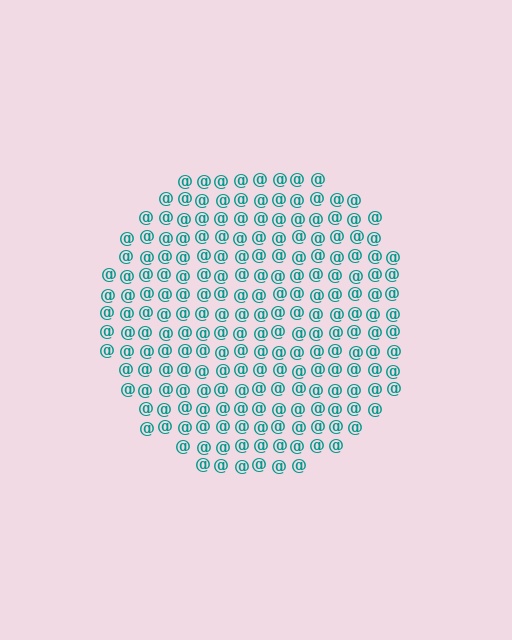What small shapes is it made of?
It is made of small at signs.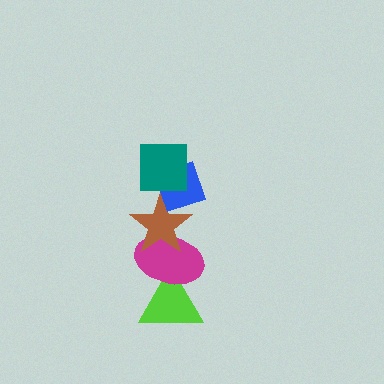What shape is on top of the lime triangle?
The magenta ellipse is on top of the lime triangle.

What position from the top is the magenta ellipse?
The magenta ellipse is 4th from the top.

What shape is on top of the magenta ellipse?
The brown star is on top of the magenta ellipse.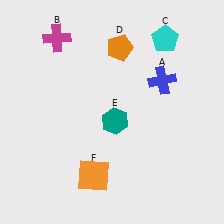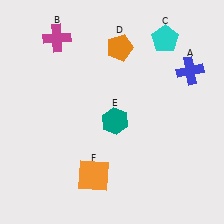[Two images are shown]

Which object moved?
The blue cross (A) moved right.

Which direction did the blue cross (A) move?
The blue cross (A) moved right.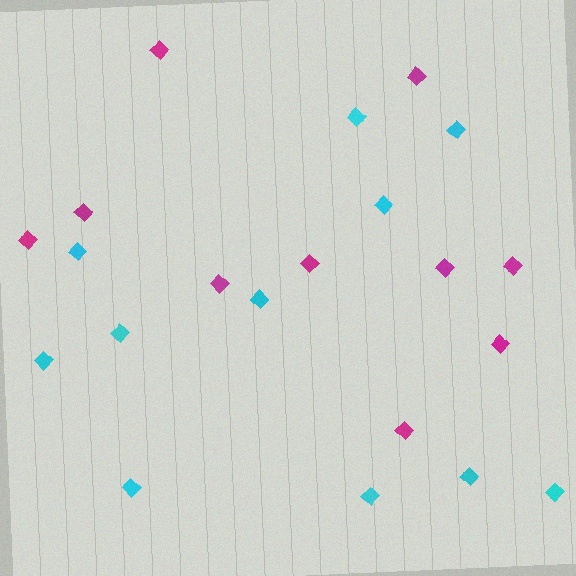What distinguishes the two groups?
There are 2 groups: one group of cyan diamonds (11) and one group of magenta diamonds (10).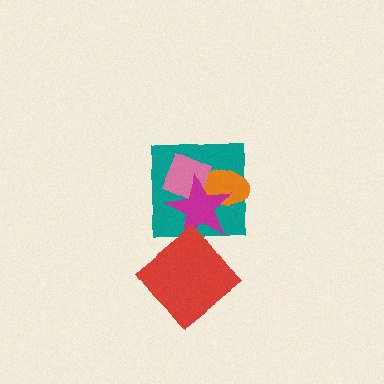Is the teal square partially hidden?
Yes, it is partially covered by another shape.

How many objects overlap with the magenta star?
3 objects overlap with the magenta star.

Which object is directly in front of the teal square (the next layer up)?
The orange ellipse is directly in front of the teal square.